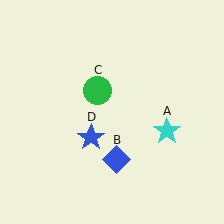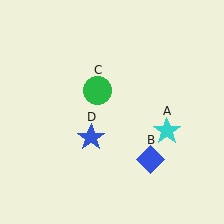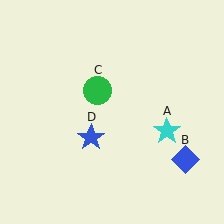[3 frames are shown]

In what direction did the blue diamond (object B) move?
The blue diamond (object B) moved right.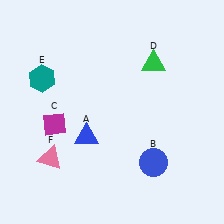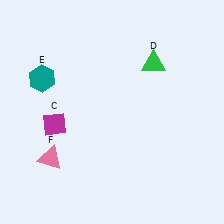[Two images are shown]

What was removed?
The blue circle (B), the blue triangle (A) were removed in Image 2.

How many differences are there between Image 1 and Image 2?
There are 2 differences between the two images.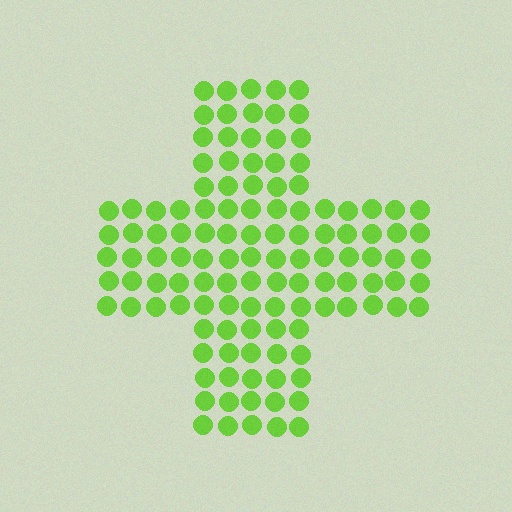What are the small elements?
The small elements are circles.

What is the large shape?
The large shape is a cross.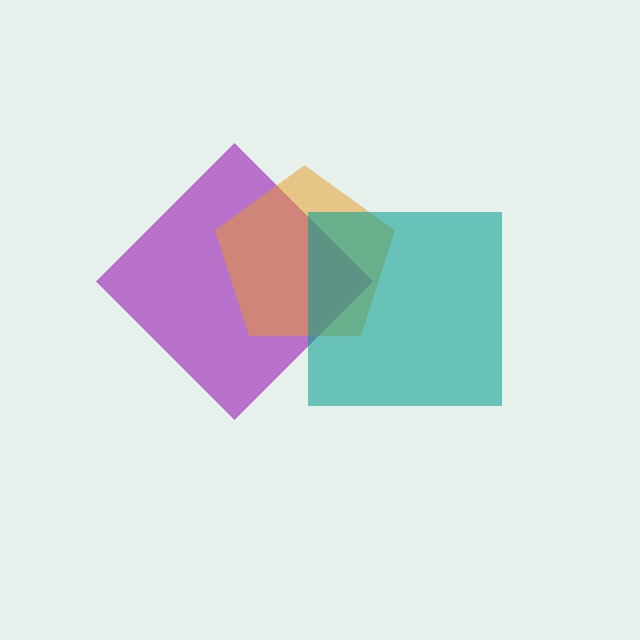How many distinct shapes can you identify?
There are 3 distinct shapes: a purple diamond, an orange pentagon, a teal square.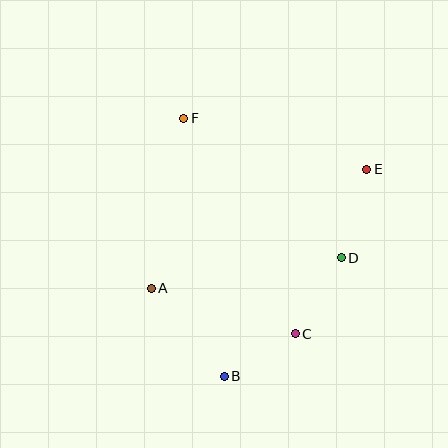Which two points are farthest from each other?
Points B and F are farthest from each other.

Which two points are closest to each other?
Points B and C are closest to each other.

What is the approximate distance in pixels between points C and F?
The distance between C and F is approximately 243 pixels.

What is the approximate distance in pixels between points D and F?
The distance between D and F is approximately 211 pixels.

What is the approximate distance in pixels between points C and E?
The distance between C and E is approximately 179 pixels.